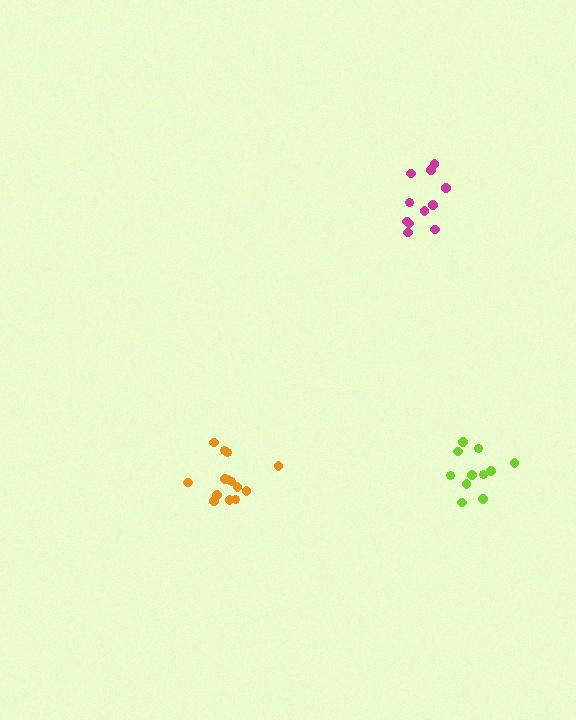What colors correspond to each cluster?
The clusters are colored: lime, orange, magenta.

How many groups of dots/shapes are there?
There are 3 groups.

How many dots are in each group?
Group 1: 11 dots, Group 2: 14 dots, Group 3: 11 dots (36 total).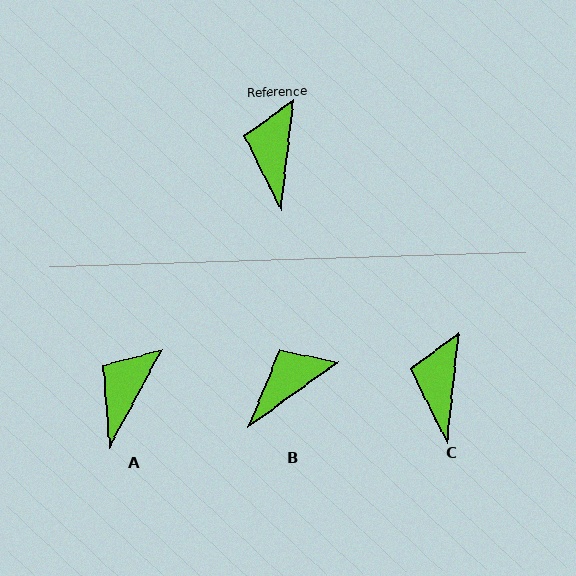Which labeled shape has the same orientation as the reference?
C.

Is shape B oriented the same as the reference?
No, it is off by about 48 degrees.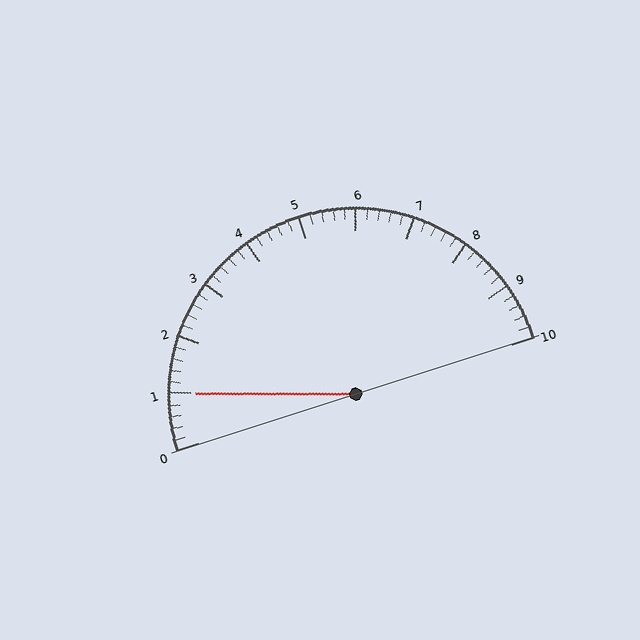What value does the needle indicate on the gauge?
The needle indicates approximately 1.0.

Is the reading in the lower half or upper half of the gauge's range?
The reading is in the lower half of the range (0 to 10).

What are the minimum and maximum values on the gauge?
The gauge ranges from 0 to 10.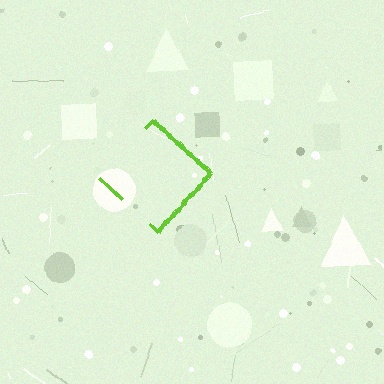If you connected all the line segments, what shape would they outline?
They would outline a diamond.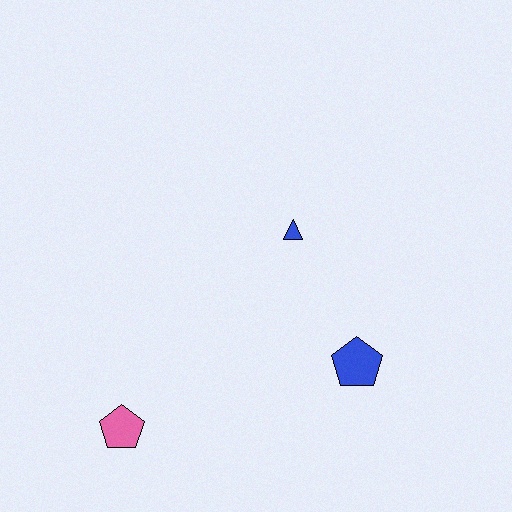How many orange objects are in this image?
There are no orange objects.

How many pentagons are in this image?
There are 2 pentagons.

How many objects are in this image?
There are 3 objects.